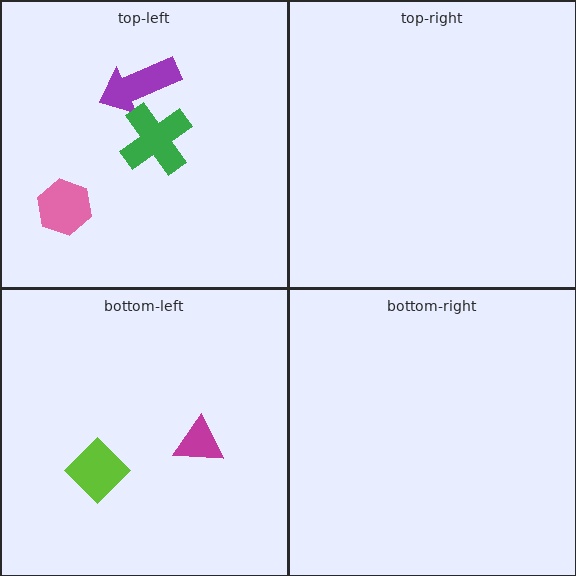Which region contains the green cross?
The top-left region.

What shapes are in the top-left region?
The pink hexagon, the purple arrow, the green cross.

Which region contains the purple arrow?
The top-left region.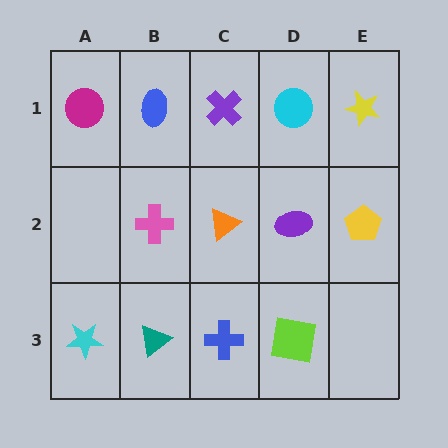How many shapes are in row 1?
5 shapes.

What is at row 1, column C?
A purple cross.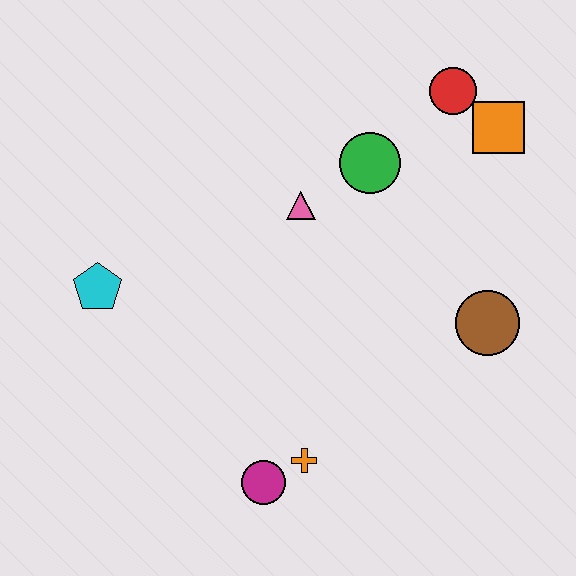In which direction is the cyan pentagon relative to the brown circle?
The cyan pentagon is to the left of the brown circle.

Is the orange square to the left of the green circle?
No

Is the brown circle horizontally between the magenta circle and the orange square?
Yes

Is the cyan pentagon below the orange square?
Yes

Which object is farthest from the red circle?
The magenta circle is farthest from the red circle.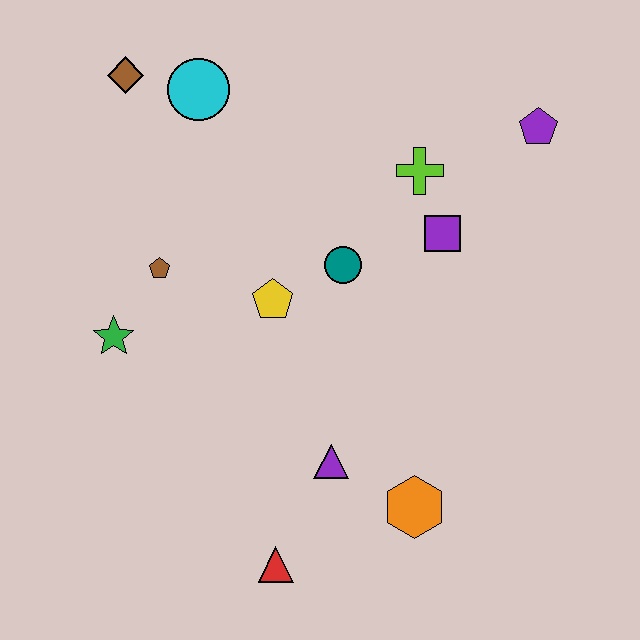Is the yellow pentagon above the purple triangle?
Yes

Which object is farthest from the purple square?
The red triangle is farthest from the purple square.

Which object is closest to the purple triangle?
The orange hexagon is closest to the purple triangle.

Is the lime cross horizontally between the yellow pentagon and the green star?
No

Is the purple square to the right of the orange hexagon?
Yes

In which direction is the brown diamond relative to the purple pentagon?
The brown diamond is to the left of the purple pentagon.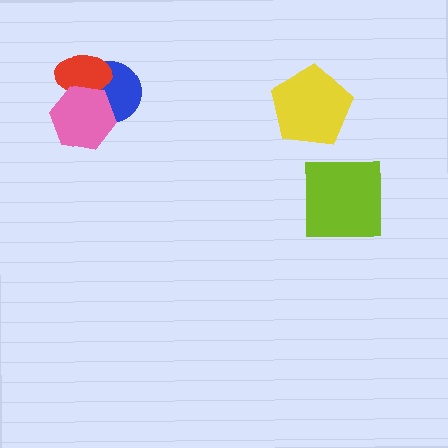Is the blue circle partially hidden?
Yes, it is partially covered by another shape.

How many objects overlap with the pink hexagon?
2 objects overlap with the pink hexagon.